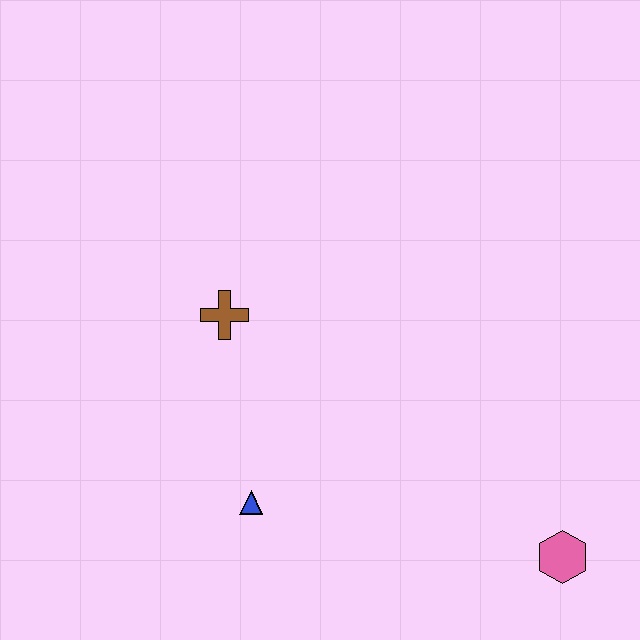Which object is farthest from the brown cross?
The pink hexagon is farthest from the brown cross.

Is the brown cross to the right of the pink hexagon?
No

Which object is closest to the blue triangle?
The brown cross is closest to the blue triangle.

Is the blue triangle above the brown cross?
No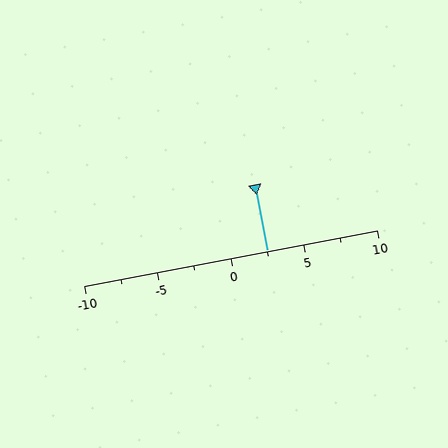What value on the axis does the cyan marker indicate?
The marker indicates approximately 2.5.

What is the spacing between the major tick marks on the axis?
The major ticks are spaced 5 apart.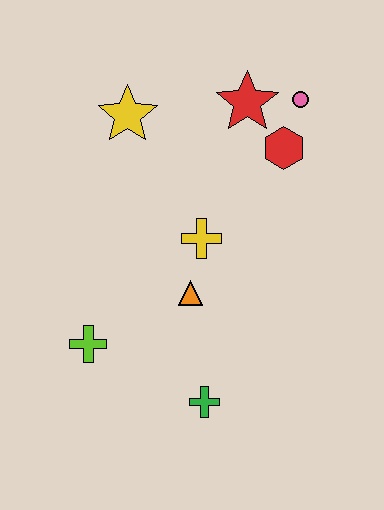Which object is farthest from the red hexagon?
The lime cross is farthest from the red hexagon.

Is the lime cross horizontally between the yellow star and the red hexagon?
No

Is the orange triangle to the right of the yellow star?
Yes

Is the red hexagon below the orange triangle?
No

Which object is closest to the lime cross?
The orange triangle is closest to the lime cross.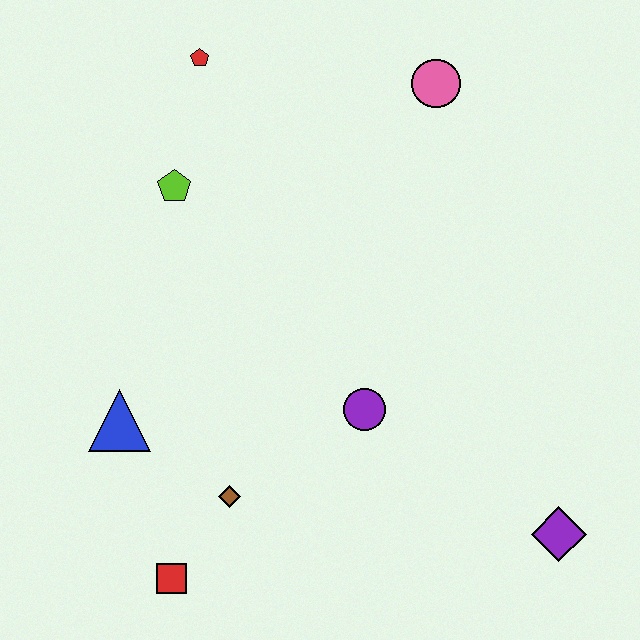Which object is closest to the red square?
The brown diamond is closest to the red square.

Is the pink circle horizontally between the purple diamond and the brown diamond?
Yes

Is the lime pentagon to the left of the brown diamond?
Yes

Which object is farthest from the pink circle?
The red square is farthest from the pink circle.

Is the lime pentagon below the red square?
No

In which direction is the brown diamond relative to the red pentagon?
The brown diamond is below the red pentagon.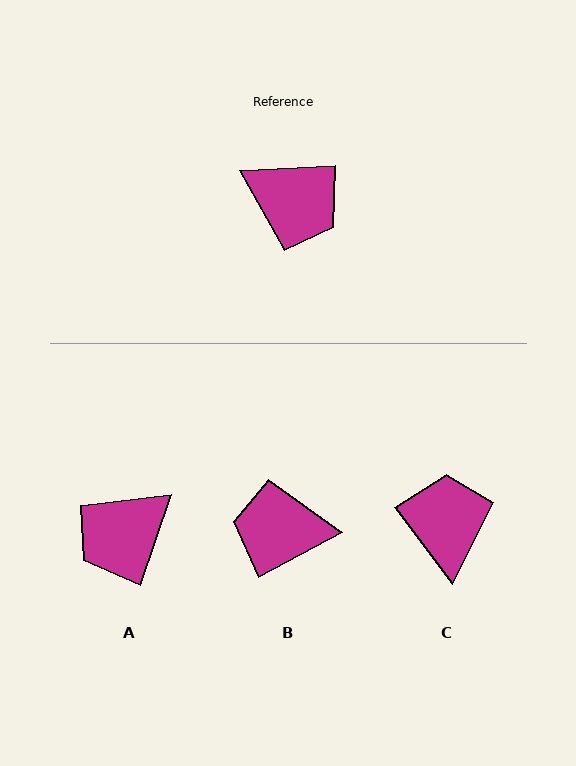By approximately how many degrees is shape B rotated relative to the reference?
Approximately 155 degrees clockwise.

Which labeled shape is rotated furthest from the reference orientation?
B, about 155 degrees away.